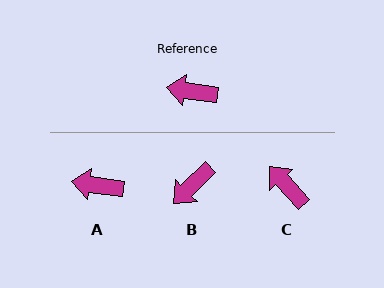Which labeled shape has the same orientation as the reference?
A.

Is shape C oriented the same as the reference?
No, it is off by about 40 degrees.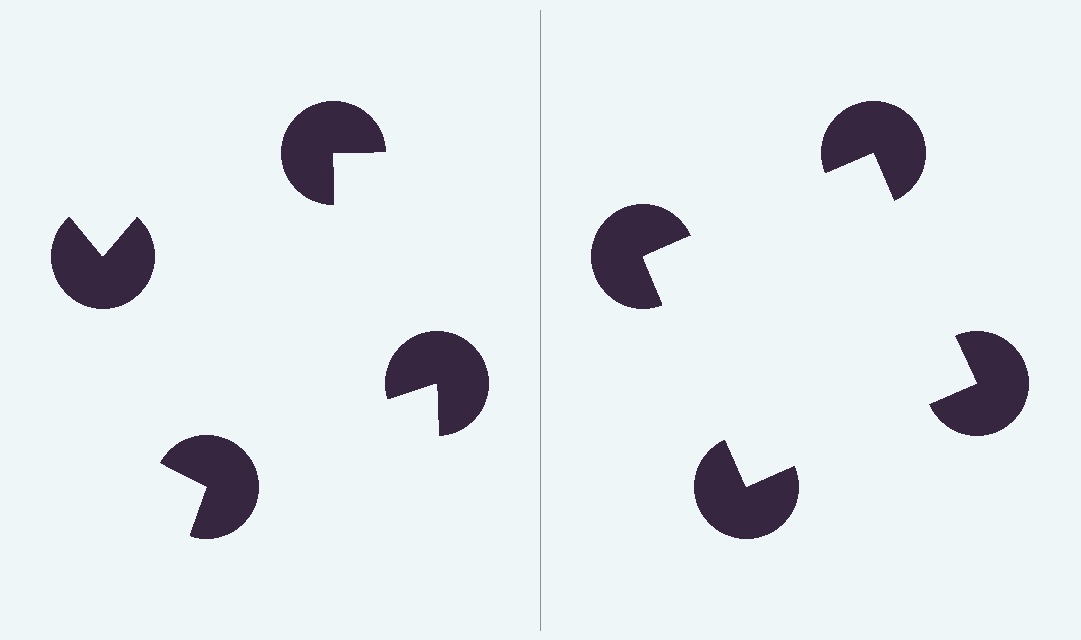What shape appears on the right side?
An illusory square.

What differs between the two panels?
The pac-man discs are positioned identically on both sides; only the wedge orientations differ. On the right they align to a square; on the left they are misaligned.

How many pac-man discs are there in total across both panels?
8 — 4 on each side.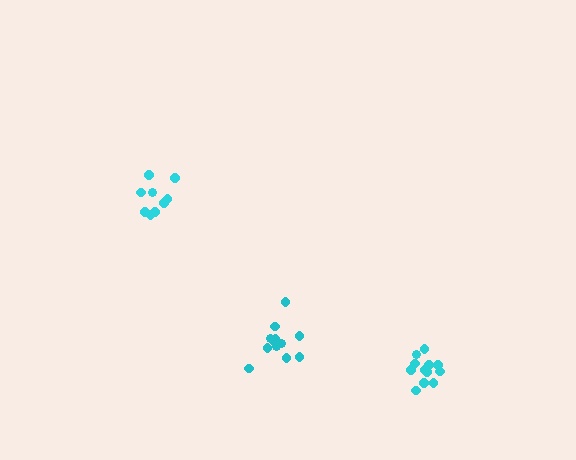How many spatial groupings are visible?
There are 3 spatial groupings.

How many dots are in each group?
Group 1: 12 dots, Group 2: 12 dots, Group 3: 9 dots (33 total).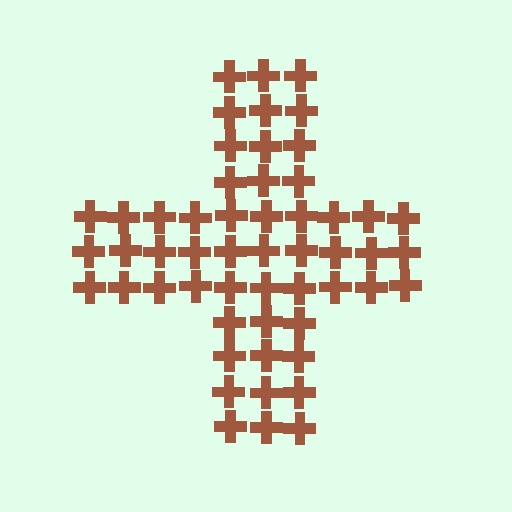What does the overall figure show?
The overall figure shows a cross.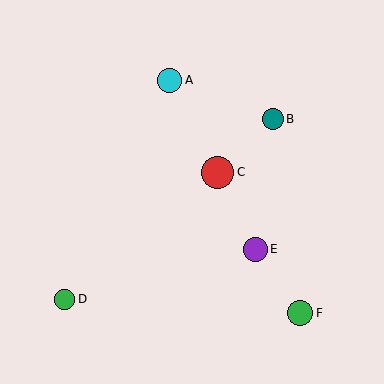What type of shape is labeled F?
Shape F is a green circle.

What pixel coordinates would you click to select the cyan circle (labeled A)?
Click at (170, 80) to select the cyan circle A.